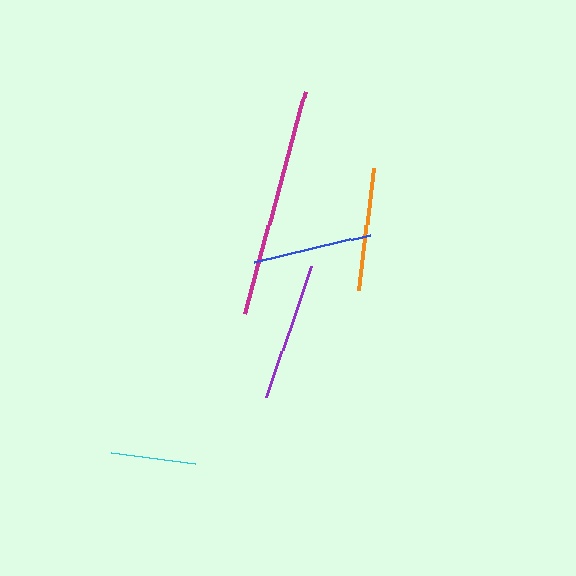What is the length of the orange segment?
The orange segment is approximately 122 pixels long.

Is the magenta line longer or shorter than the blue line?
The magenta line is longer than the blue line.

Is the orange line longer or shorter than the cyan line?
The orange line is longer than the cyan line.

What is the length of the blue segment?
The blue segment is approximately 120 pixels long.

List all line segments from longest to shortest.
From longest to shortest: magenta, purple, orange, blue, cyan.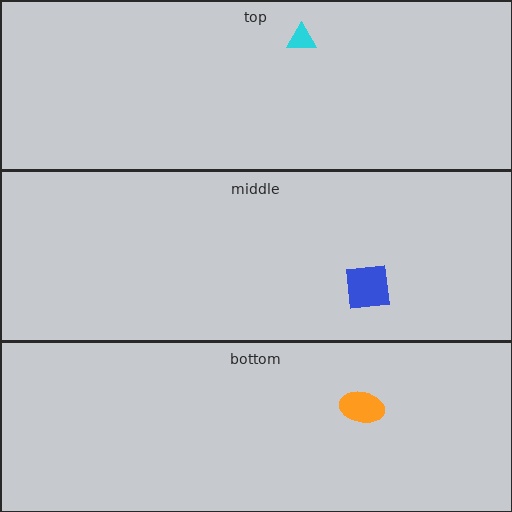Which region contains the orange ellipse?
The bottom region.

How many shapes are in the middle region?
1.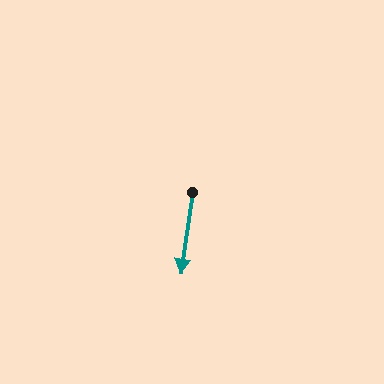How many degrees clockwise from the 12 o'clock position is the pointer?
Approximately 188 degrees.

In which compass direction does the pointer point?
South.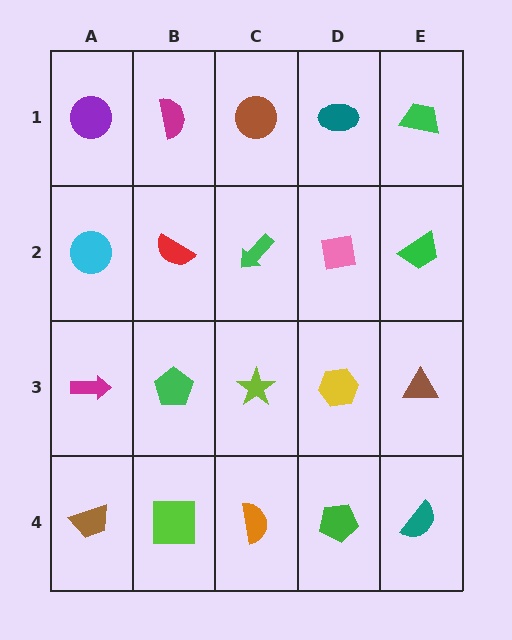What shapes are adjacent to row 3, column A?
A cyan circle (row 2, column A), a brown trapezoid (row 4, column A), a green pentagon (row 3, column B).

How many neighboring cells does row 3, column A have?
3.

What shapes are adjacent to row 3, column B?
A red semicircle (row 2, column B), a lime square (row 4, column B), a magenta arrow (row 3, column A), a lime star (row 3, column C).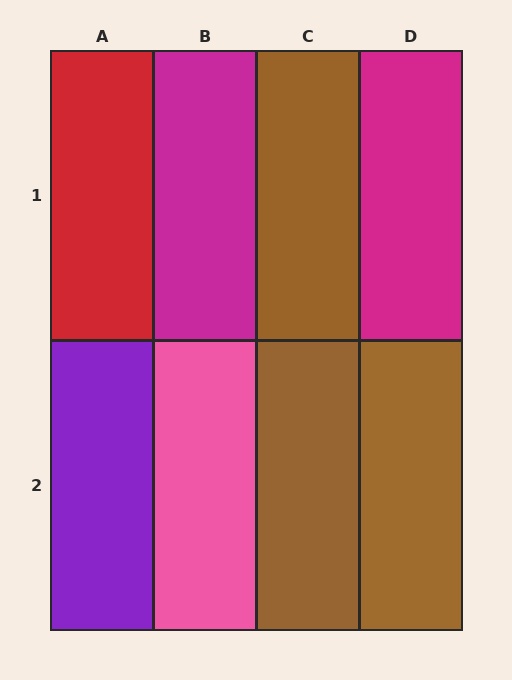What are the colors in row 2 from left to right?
Purple, pink, brown, brown.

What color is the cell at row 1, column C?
Brown.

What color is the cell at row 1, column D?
Magenta.